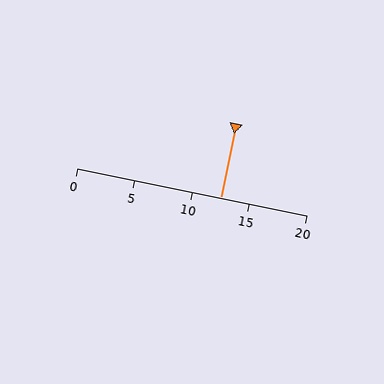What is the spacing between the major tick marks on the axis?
The major ticks are spaced 5 apart.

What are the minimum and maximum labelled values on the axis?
The axis runs from 0 to 20.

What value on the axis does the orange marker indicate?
The marker indicates approximately 12.5.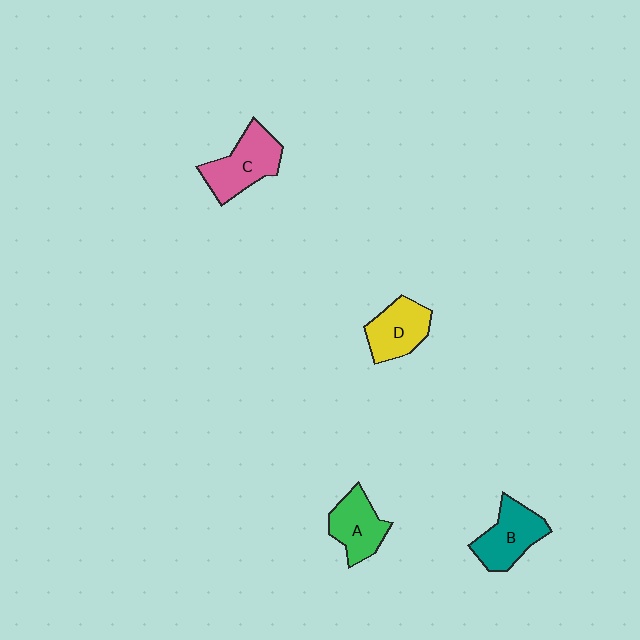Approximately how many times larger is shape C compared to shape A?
Approximately 1.2 times.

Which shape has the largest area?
Shape C (pink).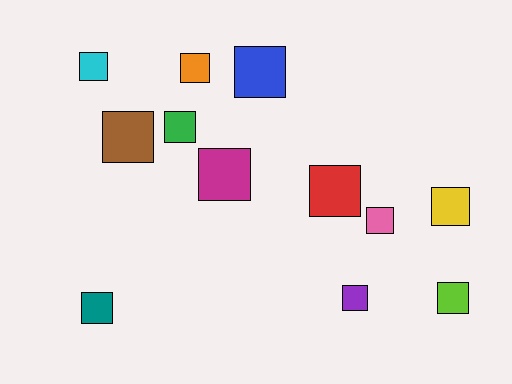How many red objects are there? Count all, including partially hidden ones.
There is 1 red object.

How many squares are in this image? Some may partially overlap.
There are 12 squares.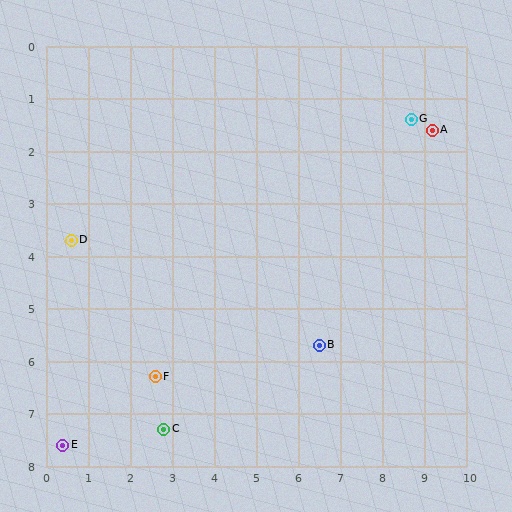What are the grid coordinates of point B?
Point B is at approximately (6.5, 5.7).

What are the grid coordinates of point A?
Point A is at approximately (9.2, 1.6).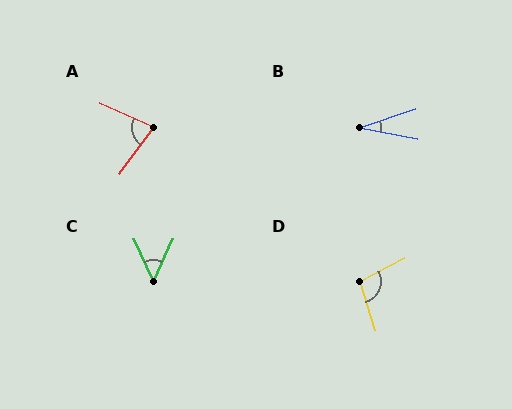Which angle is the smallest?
B, at approximately 30 degrees.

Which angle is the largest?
D, at approximately 101 degrees.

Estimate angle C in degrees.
Approximately 48 degrees.